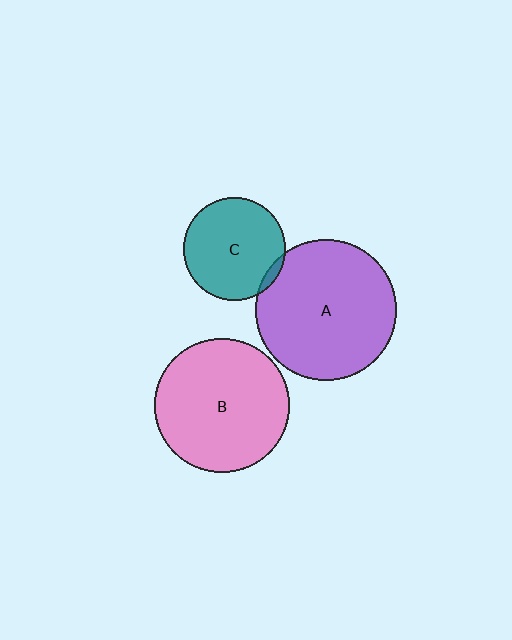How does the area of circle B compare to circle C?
Approximately 1.7 times.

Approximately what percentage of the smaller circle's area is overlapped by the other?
Approximately 5%.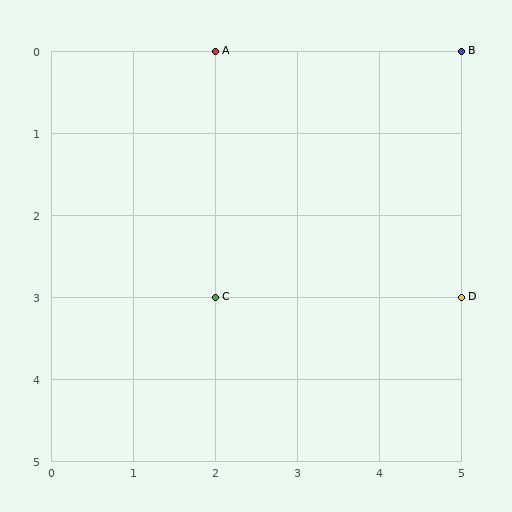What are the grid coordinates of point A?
Point A is at grid coordinates (2, 0).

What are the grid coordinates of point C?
Point C is at grid coordinates (2, 3).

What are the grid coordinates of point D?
Point D is at grid coordinates (5, 3).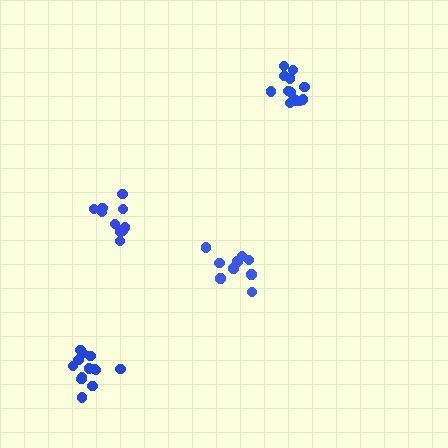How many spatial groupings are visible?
There are 4 spatial groupings.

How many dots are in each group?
Group 1: 13 dots, Group 2: 10 dots, Group 3: 12 dots, Group 4: 9 dots (44 total).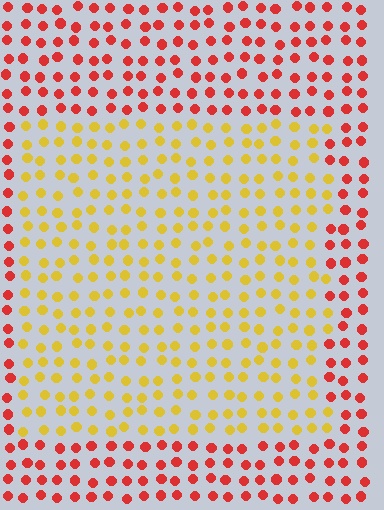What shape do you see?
I see a rectangle.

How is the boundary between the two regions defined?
The boundary is defined purely by a slight shift in hue (about 52 degrees). Spacing, size, and orientation are identical on both sides.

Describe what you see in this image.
The image is filled with small red elements in a uniform arrangement. A rectangle-shaped region is visible where the elements are tinted to a slightly different hue, forming a subtle color boundary.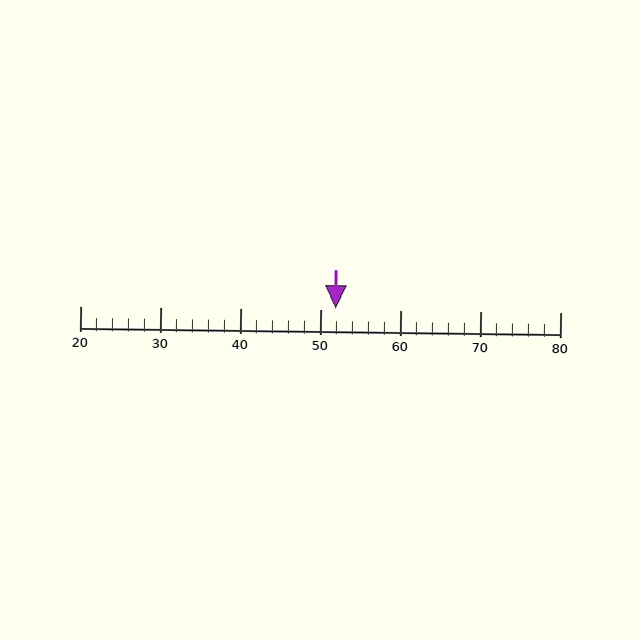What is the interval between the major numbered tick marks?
The major tick marks are spaced 10 units apart.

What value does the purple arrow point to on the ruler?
The purple arrow points to approximately 52.